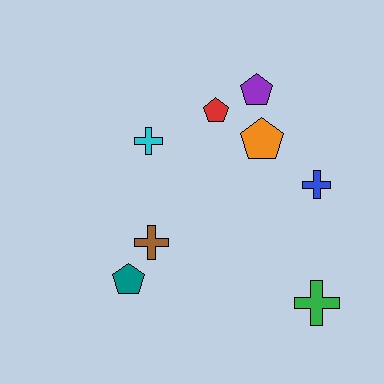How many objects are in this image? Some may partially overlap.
There are 8 objects.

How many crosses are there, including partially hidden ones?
There are 4 crosses.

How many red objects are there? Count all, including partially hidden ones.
There is 1 red object.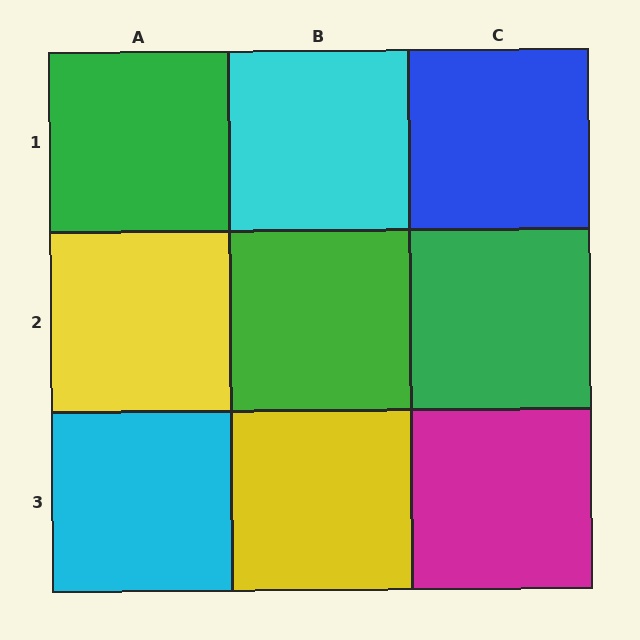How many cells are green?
3 cells are green.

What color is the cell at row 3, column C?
Magenta.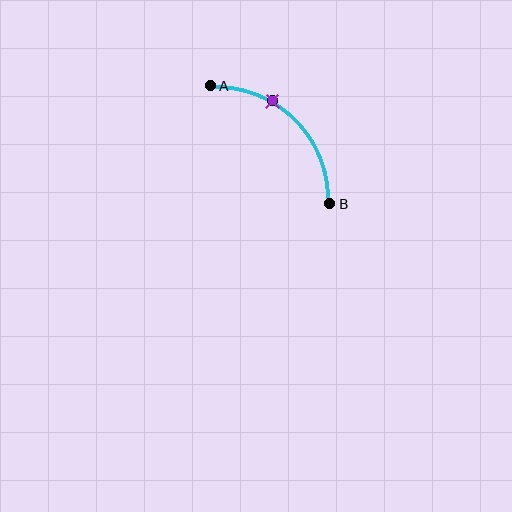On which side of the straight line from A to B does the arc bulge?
The arc bulges above and to the right of the straight line connecting A and B.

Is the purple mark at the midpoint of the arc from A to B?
No. The purple mark lies on the arc but is closer to endpoint A. The arc midpoint would be at the point on the curve equidistant along the arc from both A and B.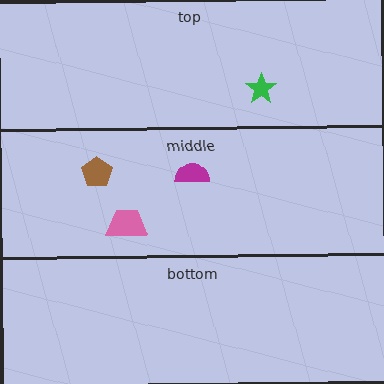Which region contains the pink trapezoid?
The middle region.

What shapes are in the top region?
The green star.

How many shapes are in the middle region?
3.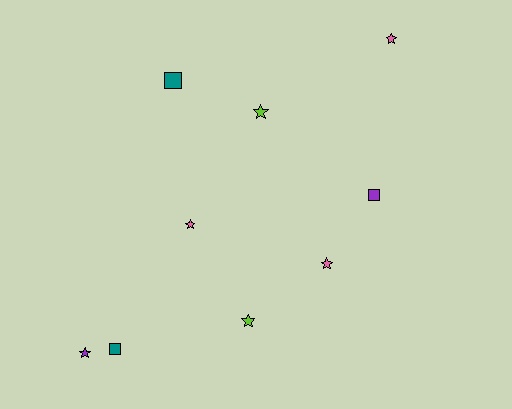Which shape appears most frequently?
Star, with 6 objects.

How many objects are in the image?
There are 9 objects.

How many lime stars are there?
There are 2 lime stars.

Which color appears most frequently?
Pink, with 3 objects.